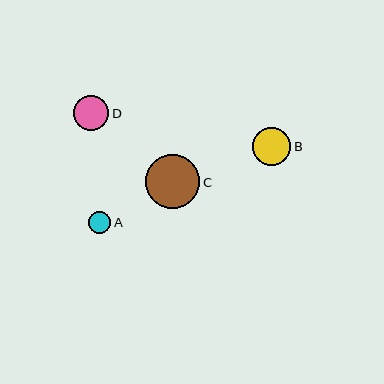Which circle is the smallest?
Circle A is the smallest with a size of approximately 22 pixels.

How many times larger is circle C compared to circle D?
Circle C is approximately 1.6 times the size of circle D.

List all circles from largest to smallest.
From largest to smallest: C, B, D, A.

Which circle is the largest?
Circle C is the largest with a size of approximately 54 pixels.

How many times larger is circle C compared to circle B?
Circle C is approximately 1.4 times the size of circle B.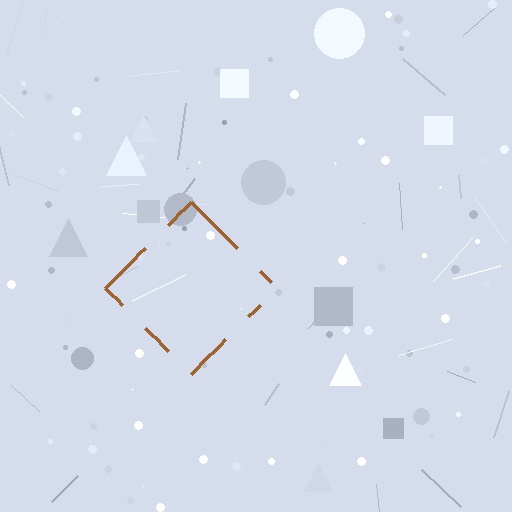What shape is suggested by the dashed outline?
The dashed outline suggests a diamond.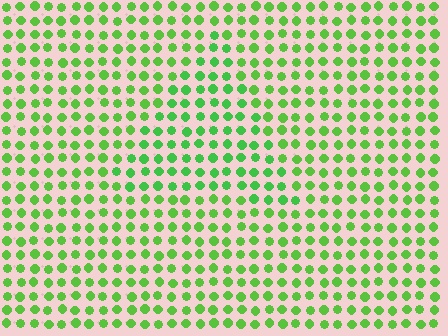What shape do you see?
I see a triangle.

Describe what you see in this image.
The image is filled with small lime elements in a uniform arrangement. A triangle-shaped region is visible where the elements are tinted to a slightly different hue, forming a subtle color boundary.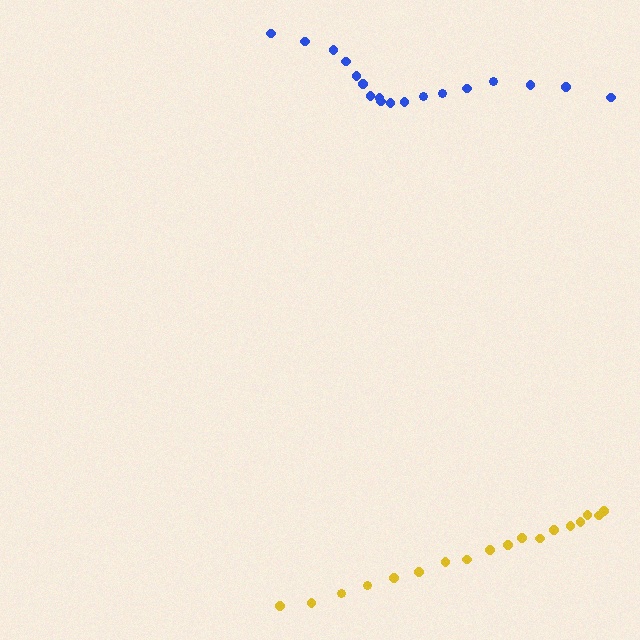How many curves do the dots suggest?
There are 2 distinct paths.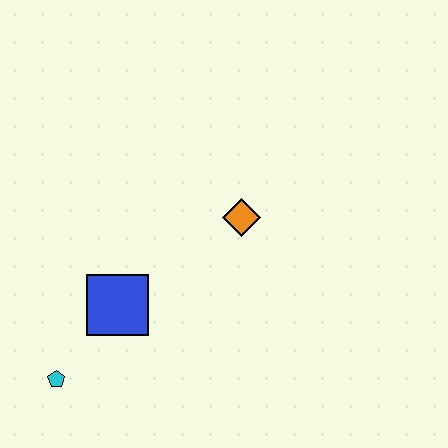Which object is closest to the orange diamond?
The blue square is closest to the orange diamond.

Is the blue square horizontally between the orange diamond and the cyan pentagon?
Yes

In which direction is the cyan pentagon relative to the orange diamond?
The cyan pentagon is to the left of the orange diamond.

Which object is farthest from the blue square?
The orange diamond is farthest from the blue square.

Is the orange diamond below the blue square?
No